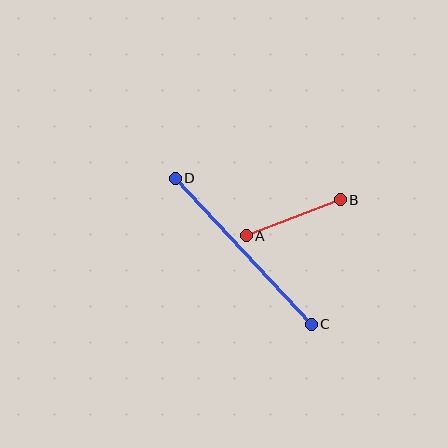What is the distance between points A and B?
The distance is approximately 100 pixels.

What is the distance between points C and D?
The distance is approximately 200 pixels.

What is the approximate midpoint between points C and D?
The midpoint is at approximately (243, 251) pixels.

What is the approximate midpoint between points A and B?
The midpoint is at approximately (293, 218) pixels.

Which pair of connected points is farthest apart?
Points C and D are farthest apart.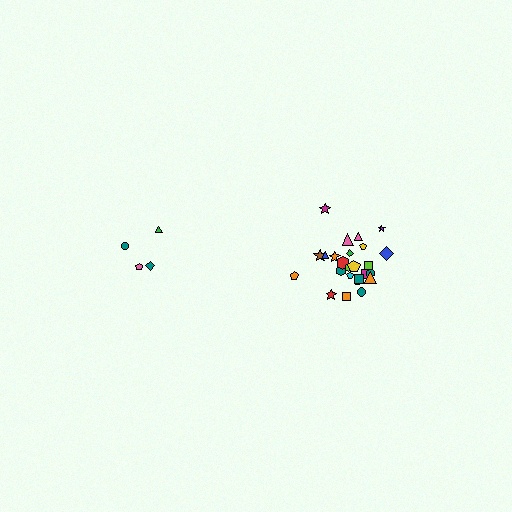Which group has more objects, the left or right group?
The right group.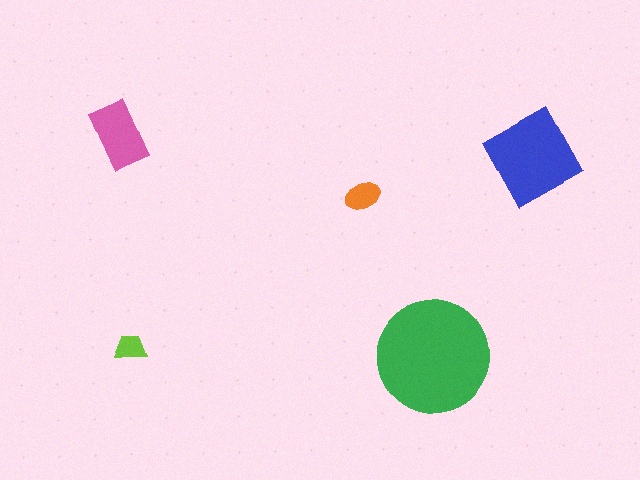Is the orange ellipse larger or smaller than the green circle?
Smaller.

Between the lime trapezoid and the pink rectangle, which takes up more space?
The pink rectangle.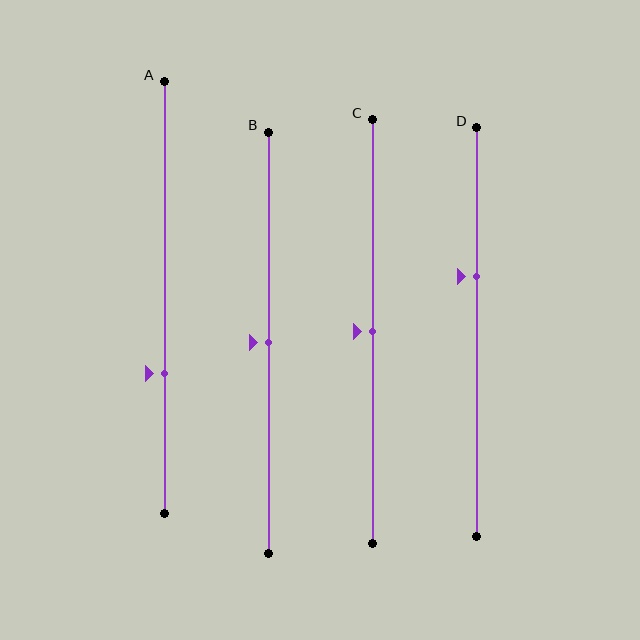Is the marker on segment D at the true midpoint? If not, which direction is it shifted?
No, the marker on segment D is shifted upward by about 14% of the segment length.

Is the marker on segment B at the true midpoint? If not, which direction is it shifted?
Yes, the marker on segment B is at the true midpoint.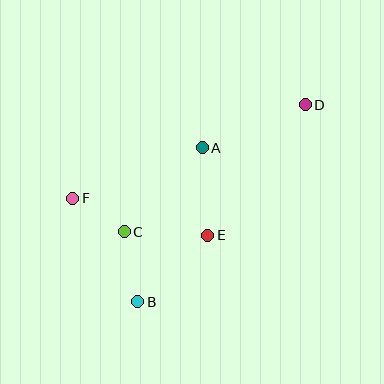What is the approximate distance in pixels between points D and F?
The distance between D and F is approximately 251 pixels.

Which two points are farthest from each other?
Points B and D are farthest from each other.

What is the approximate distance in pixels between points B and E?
The distance between B and E is approximately 96 pixels.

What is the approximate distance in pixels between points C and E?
The distance between C and E is approximately 83 pixels.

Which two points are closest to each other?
Points C and F are closest to each other.